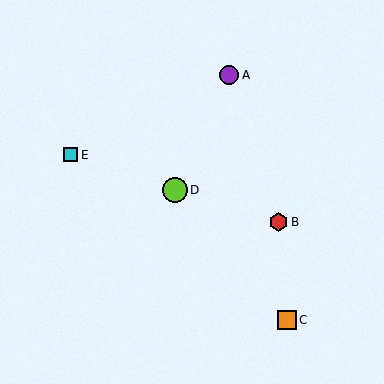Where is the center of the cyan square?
The center of the cyan square is at (70, 155).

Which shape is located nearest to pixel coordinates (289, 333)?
The orange square (labeled C) at (287, 320) is nearest to that location.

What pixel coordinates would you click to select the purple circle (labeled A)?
Click at (229, 75) to select the purple circle A.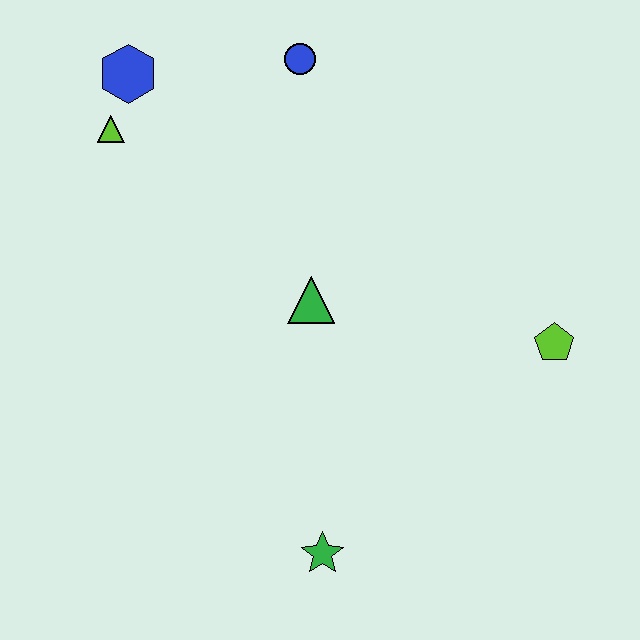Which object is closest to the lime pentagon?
The green triangle is closest to the lime pentagon.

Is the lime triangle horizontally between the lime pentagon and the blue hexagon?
No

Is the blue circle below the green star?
No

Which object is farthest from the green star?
The blue hexagon is farthest from the green star.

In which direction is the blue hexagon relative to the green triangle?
The blue hexagon is above the green triangle.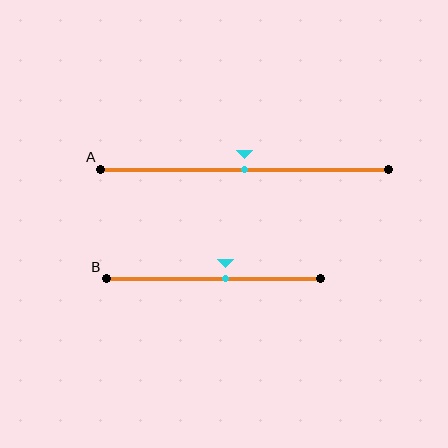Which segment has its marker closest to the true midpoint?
Segment A has its marker closest to the true midpoint.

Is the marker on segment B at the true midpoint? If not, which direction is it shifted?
No, the marker on segment B is shifted to the right by about 6% of the segment length.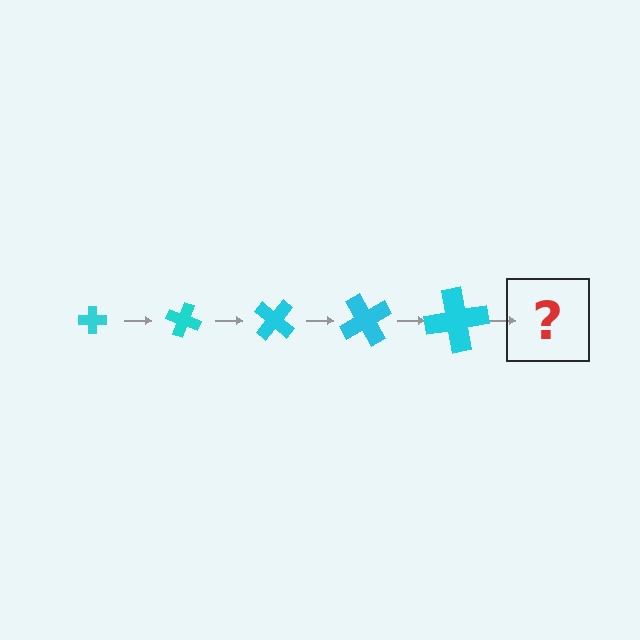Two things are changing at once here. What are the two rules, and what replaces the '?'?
The two rules are that the cross grows larger each step and it rotates 20 degrees each step. The '?' should be a cross, larger than the previous one and rotated 100 degrees from the start.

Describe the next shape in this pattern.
It should be a cross, larger than the previous one and rotated 100 degrees from the start.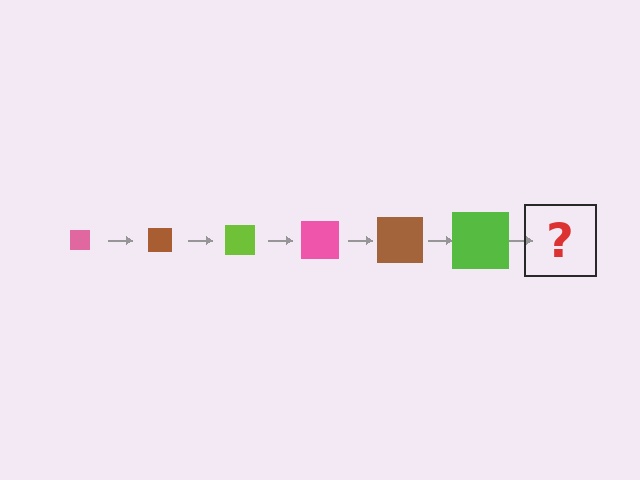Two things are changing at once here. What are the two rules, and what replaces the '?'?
The two rules are that the square grows larger each step and the color cycles through pink, brown, and lime. The '?' should be a pink square, larger than the previous one.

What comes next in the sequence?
The next element should be a pink square, larger than the previous one.